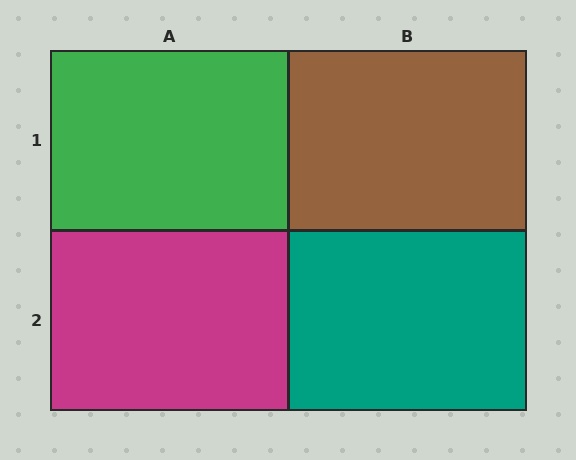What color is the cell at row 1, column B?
Brown.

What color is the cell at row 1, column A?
Green.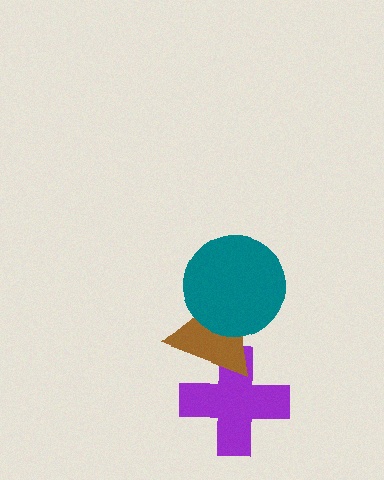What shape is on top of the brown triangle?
The teal circle is on top of the brown triangle.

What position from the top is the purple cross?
The purple cross is 3rd from the top.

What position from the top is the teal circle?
The teal circle is 1st from the top.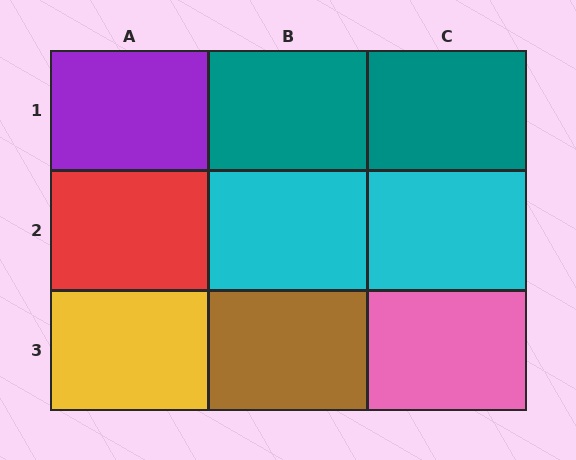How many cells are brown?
1 cell is brown.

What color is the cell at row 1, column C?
Teal.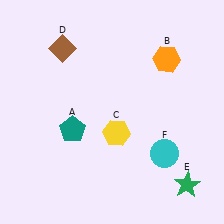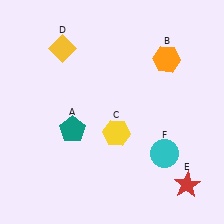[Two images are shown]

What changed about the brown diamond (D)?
In Image 1, D is brown. In Image 2, it changed to yellow.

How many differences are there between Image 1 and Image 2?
There are 2 differences between the two images.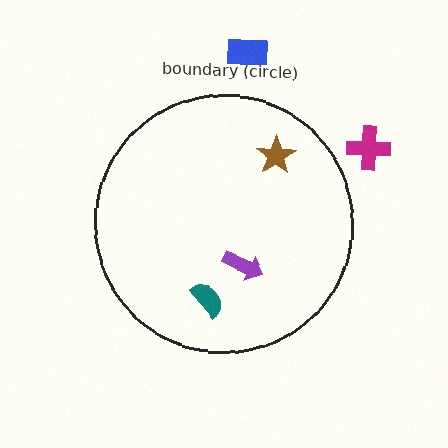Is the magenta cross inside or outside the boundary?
Outside.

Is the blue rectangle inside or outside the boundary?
Outside.